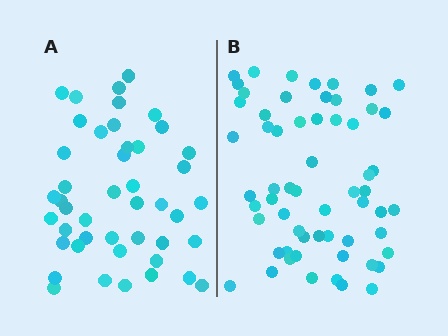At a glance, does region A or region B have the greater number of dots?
Region B (the right region) has more dots.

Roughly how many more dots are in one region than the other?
Region B has approximately 15 more dots than region A.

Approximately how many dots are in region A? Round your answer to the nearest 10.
About 40 dots. (The exact count is 45, which rounds to 40.)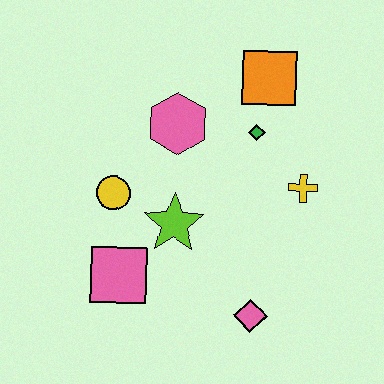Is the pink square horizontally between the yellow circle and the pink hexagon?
Yes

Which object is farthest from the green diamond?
The pink square is farthest from the green diamond.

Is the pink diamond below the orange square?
Yes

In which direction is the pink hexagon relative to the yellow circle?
The pink hexagon is above the yellow circle.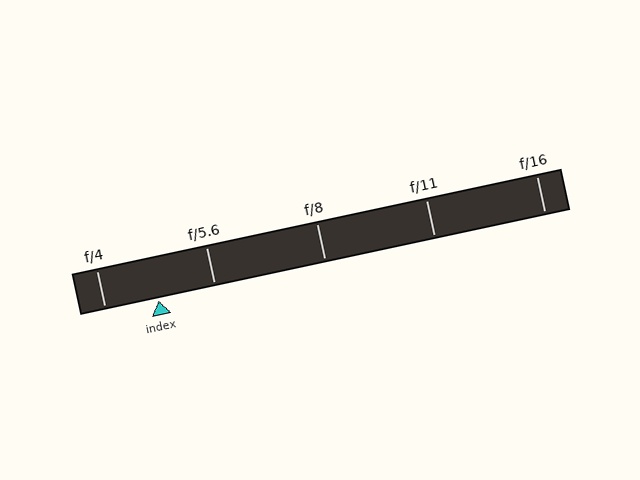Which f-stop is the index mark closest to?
The index mark is closest to f/4.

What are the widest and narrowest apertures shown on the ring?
The widest aperture shown is f/4 and the narrowest is f/16.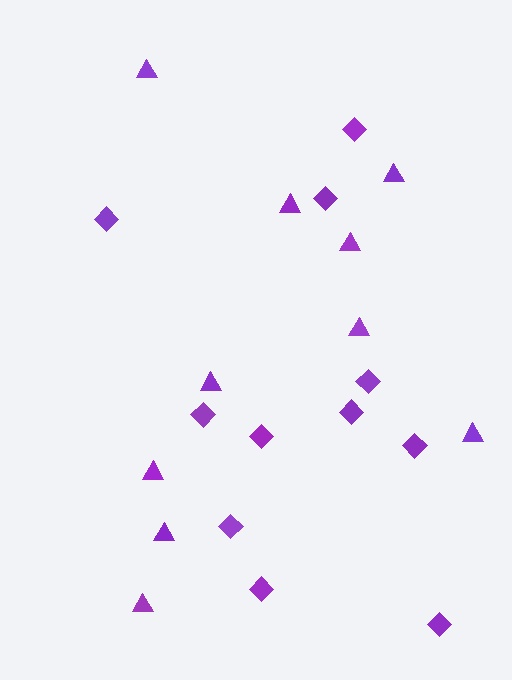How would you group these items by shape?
There are 2 groups: one group of triangles (10) and one group of diamonds (11).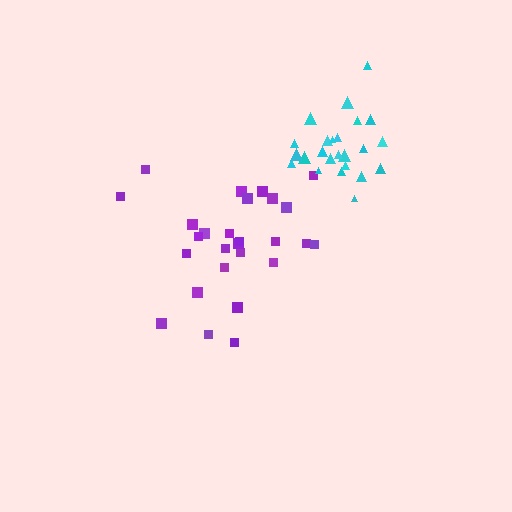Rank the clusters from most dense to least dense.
cyan, purple.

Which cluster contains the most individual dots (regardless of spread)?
Purple (27).